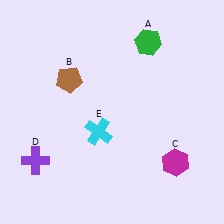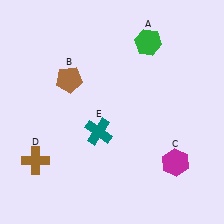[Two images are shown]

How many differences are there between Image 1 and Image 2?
There are 2 differences between the two images.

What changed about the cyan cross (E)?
In Image 1, E is cyan. In Image 2, it changed to teal.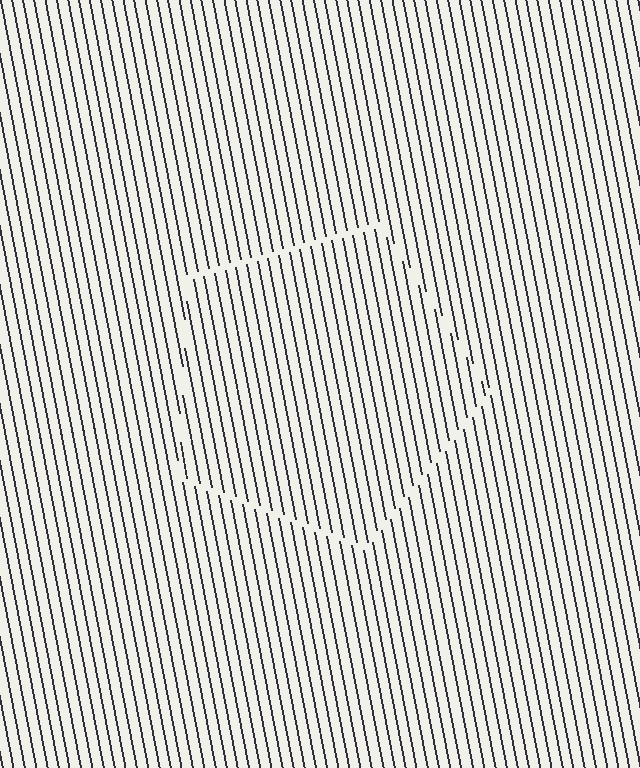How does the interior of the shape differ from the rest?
The interior of the shape contains the same grating, shifted by half a period — the contour is defined by the phase discontinuity where line-ends from the inner and outer gratings abut.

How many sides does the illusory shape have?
5 sides — the line-ends trace a pentagon.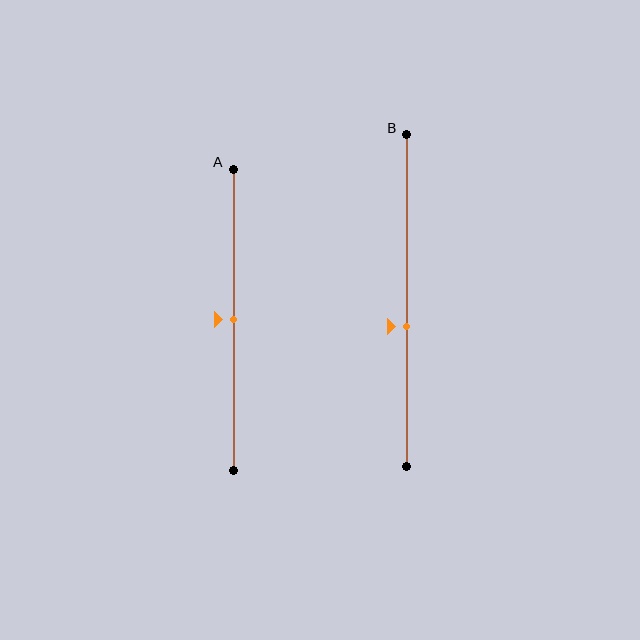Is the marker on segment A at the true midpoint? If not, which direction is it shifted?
Yes, the marker on segment A is at the true midpoint.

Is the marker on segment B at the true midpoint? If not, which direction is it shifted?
No, the marker on segment B is shifted downward by about 8% of the segment length.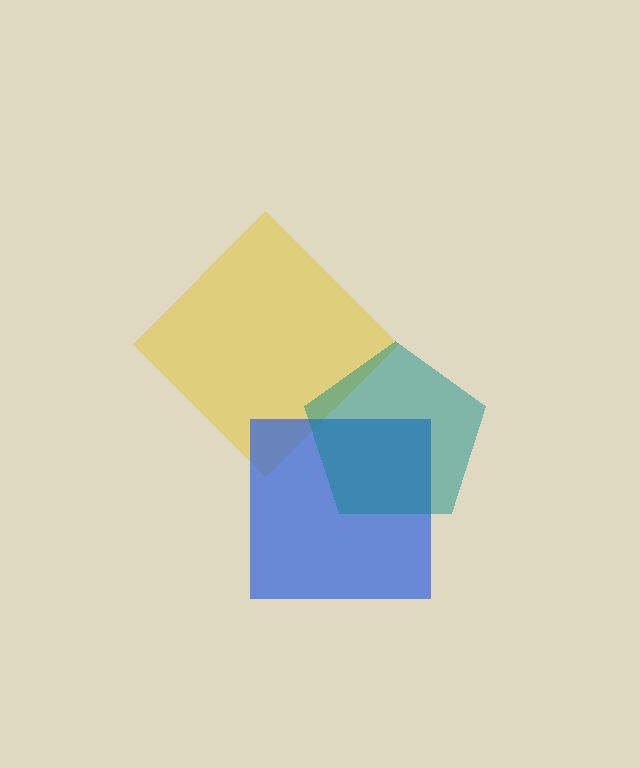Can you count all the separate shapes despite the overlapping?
Yes, there are 3 separate shapes.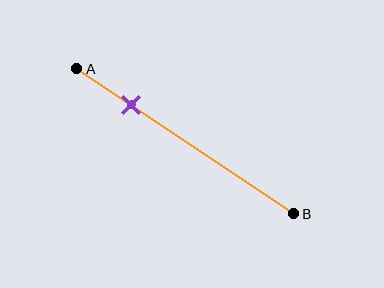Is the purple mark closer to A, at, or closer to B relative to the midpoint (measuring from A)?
The purple mark is closer to point A than the midpoint of segment AB.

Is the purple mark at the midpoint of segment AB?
No, the mark is at about 25% from A, not at the 50% midpoint.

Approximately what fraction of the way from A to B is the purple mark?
The purple mark is approximately 25% of the way from A to B.